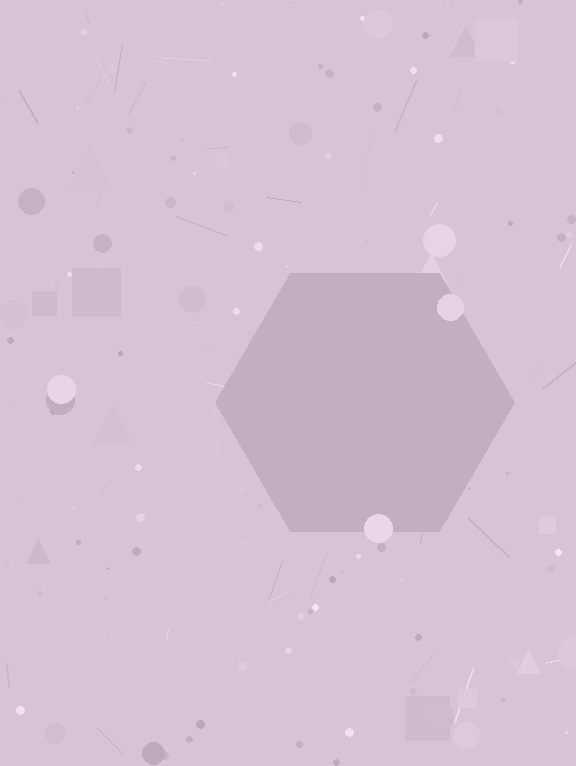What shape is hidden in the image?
A hexagon is hidden in the image.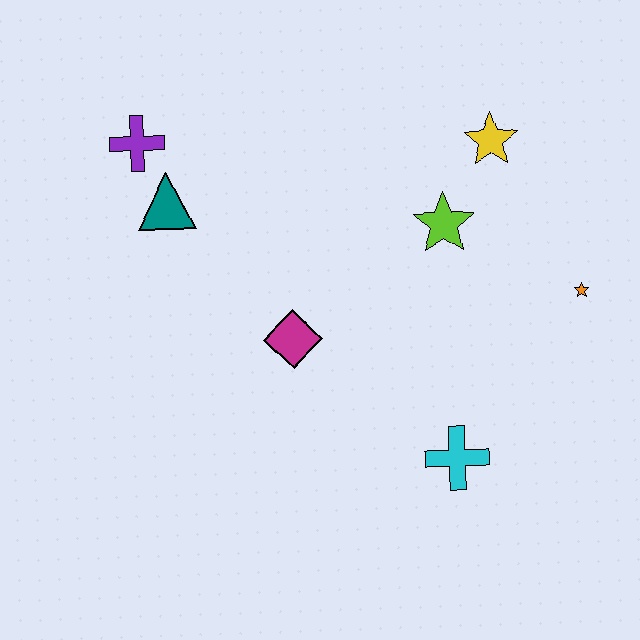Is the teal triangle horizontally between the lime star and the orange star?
No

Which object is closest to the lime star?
The yellow star is closest to the lime star.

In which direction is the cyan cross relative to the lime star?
The cyan cross is below the lime star.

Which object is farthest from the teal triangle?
The orange star is farthest from the teal triangle.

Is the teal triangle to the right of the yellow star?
No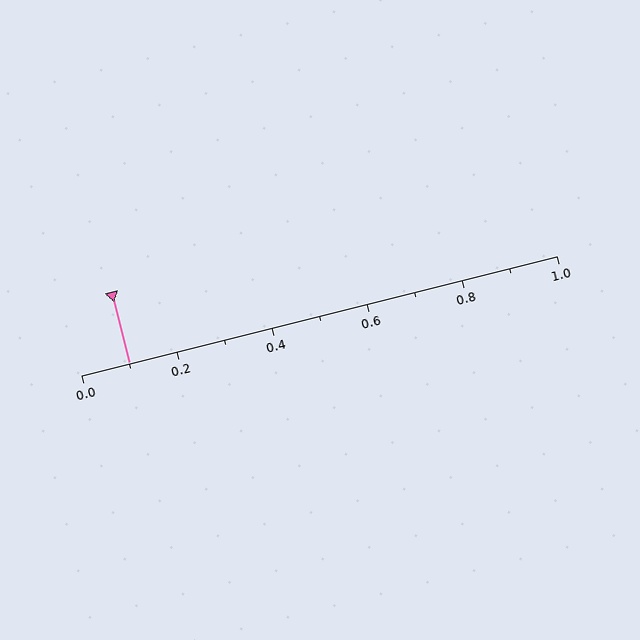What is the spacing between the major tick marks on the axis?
The major ticks are spaced 0.2 apart.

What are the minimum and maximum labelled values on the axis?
The axis runs from 0.0 to 1.0.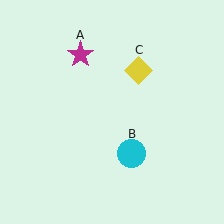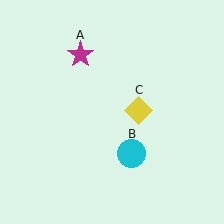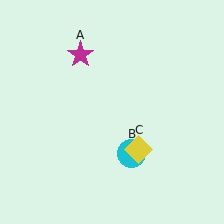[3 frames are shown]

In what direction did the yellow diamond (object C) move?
The yellow diamond (object C) moved down.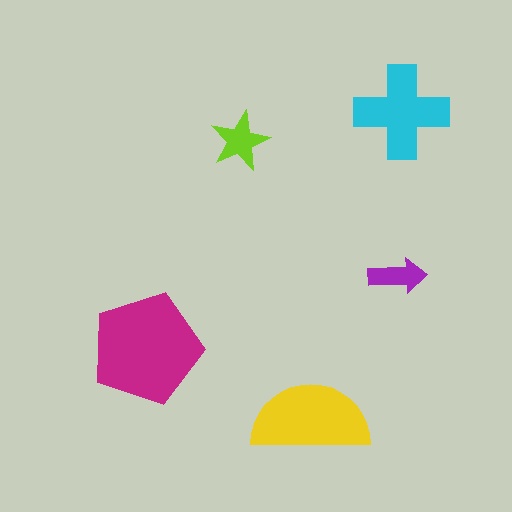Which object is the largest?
The magenta pentagon.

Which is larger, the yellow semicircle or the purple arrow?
The yellow semicircle.